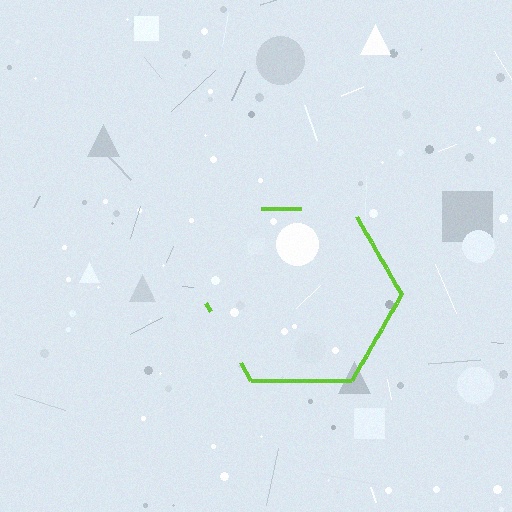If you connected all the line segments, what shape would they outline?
They would outline a hexagon.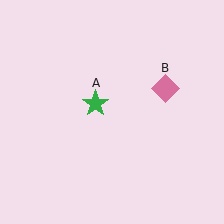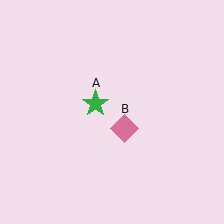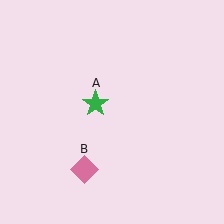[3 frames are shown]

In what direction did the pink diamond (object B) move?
The pink diamond (object B) moved down and to the left.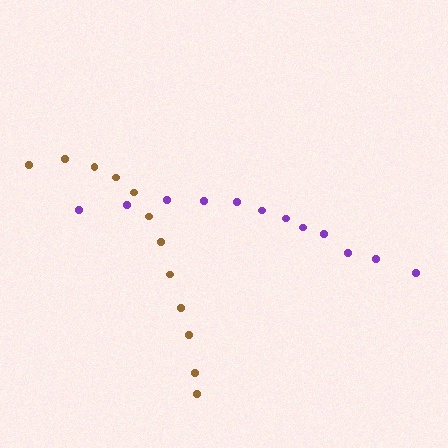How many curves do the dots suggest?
There are 2 distinct paths.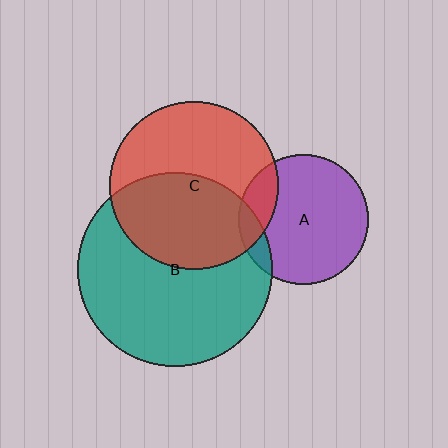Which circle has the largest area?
Circle B (teal).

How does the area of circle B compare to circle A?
Approximately 2.2 times.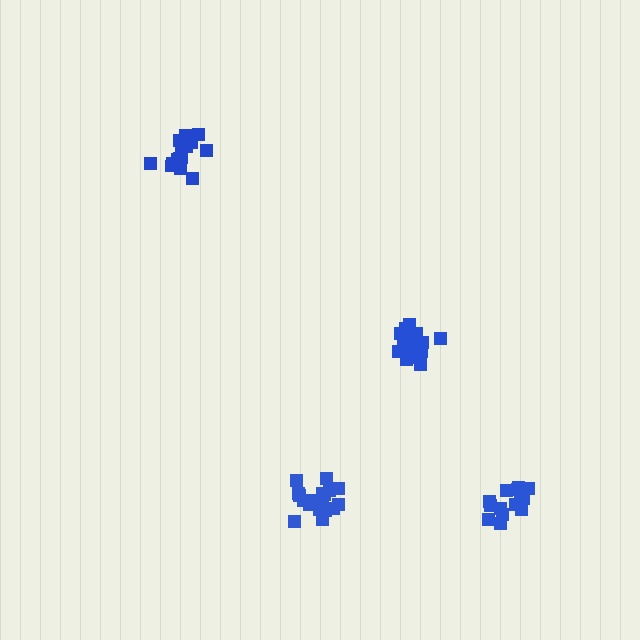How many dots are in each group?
Group 1: 14 dots, Group 2: 18 dots, Group 3: 15 dots, Group 4: 18 dots (65 total).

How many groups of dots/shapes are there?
There are 4 groups.